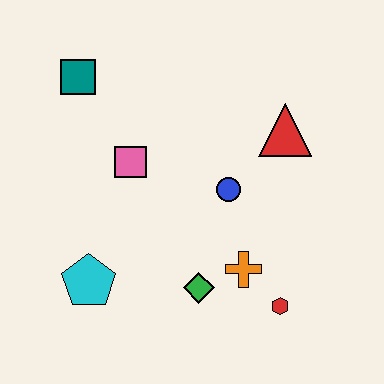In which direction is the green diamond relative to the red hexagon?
The green diamond is to the left of the red hexagon.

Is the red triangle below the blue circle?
No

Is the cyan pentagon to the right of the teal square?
Yes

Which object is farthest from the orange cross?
The teal square is farthest from the orange cross.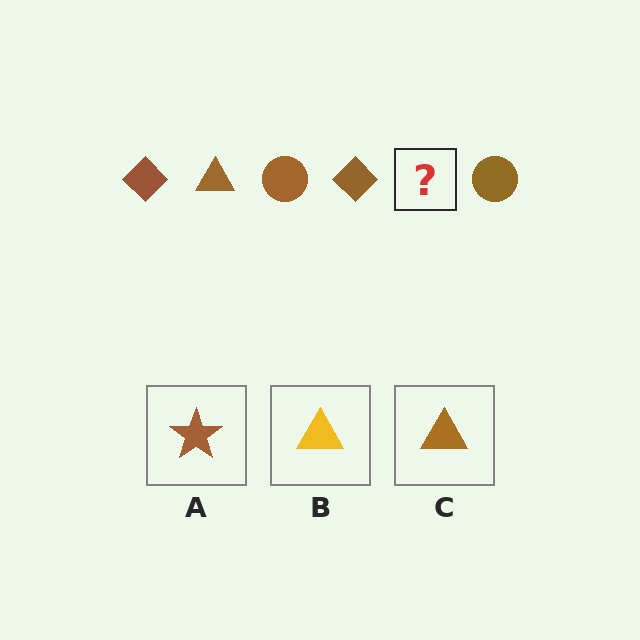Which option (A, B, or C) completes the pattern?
C.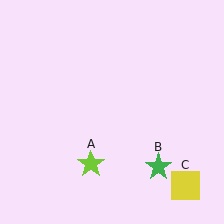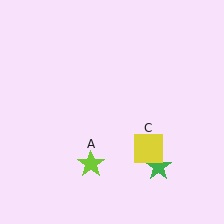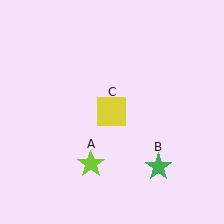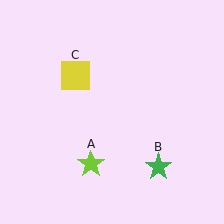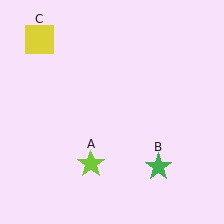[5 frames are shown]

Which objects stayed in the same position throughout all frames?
Lime star (object A) and green star (object B) remained stationary.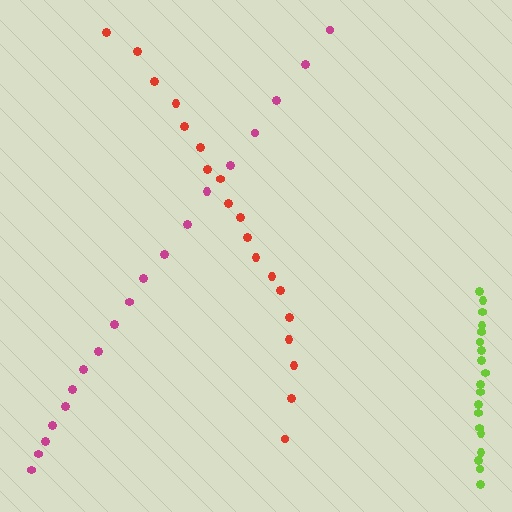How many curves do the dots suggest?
There are 3 distinct paths.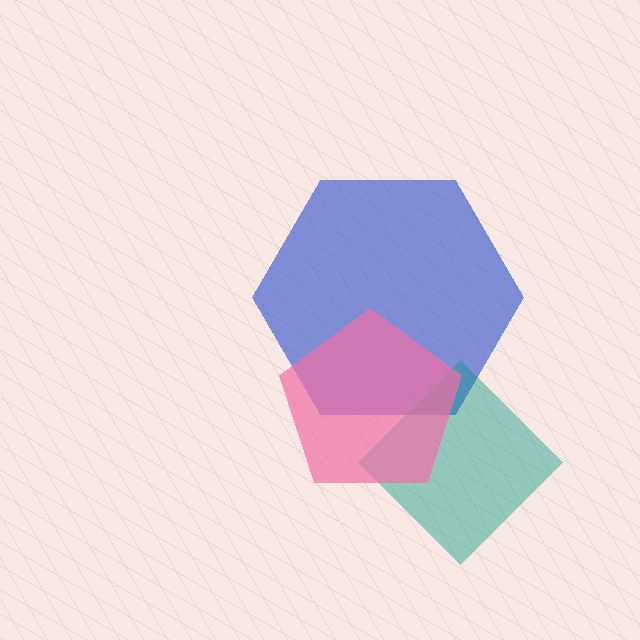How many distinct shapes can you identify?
There are 3 distinct shapes: a blue hexagon, a teal diamond, a pink pentagon.